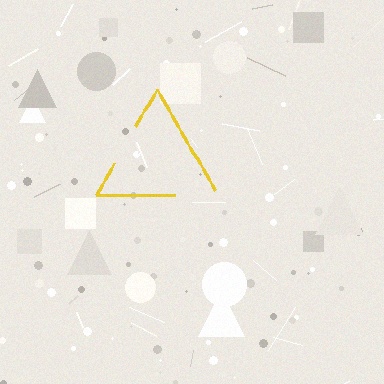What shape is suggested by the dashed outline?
The dashed outline suggests a triangle.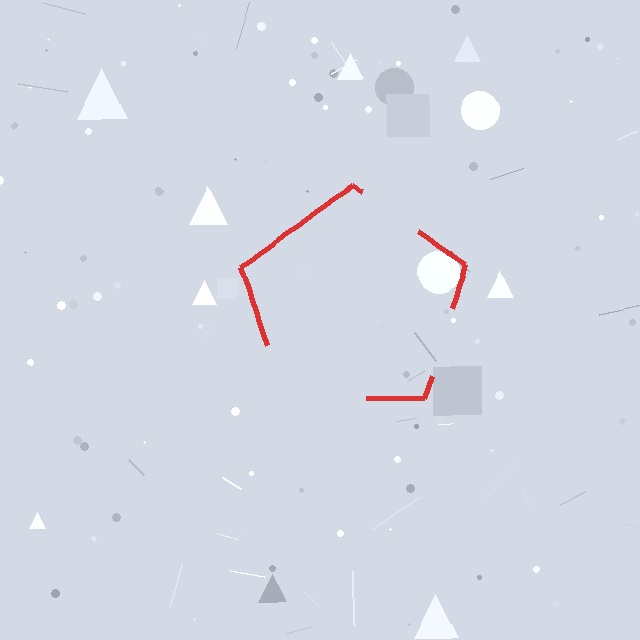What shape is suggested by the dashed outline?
The dashed outline suggests a pentagon.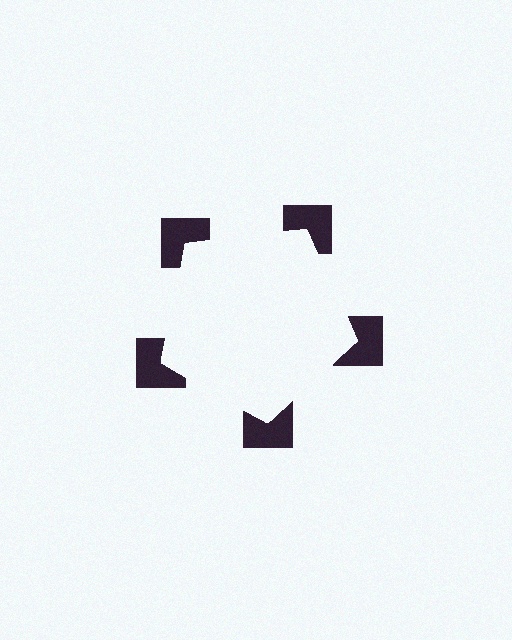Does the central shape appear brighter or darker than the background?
It typically appears slightly brighter than the background, even though no actual brightness change is drawn.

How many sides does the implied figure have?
5 sides.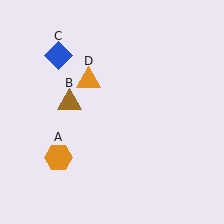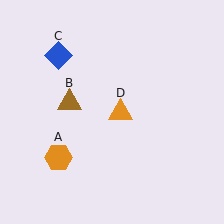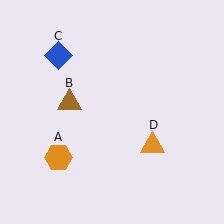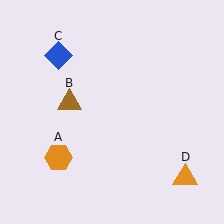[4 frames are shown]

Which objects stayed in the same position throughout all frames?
Orange hexagon (object A) and brown triangle (object B) and blue diamond (object C) remained stationary.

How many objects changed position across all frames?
1 object changed position: orange triangle (object D).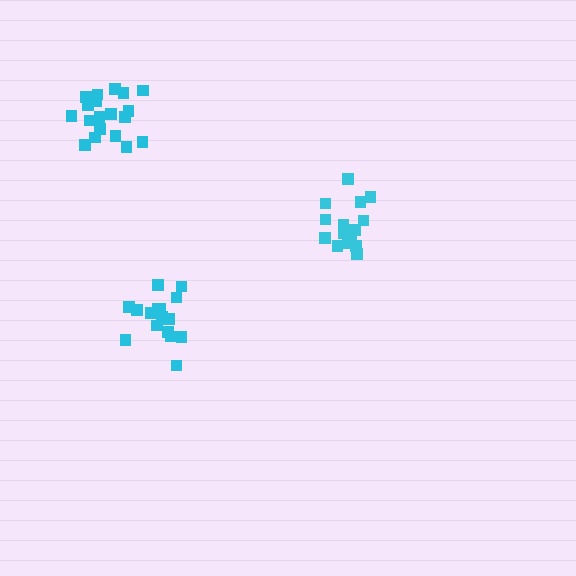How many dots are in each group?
Group 1: 16 dots, Group 2: 20 dots, Group 3: 16 dots (52 total).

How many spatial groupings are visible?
There are 3 spatial groupings.